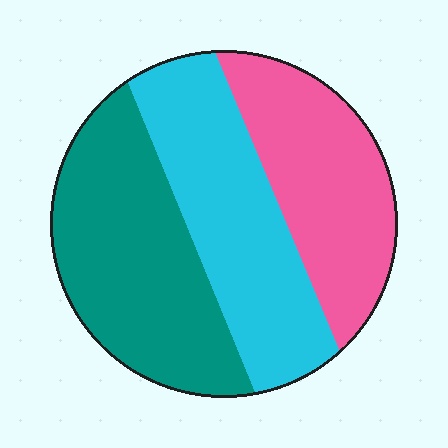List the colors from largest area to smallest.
From largest to smallest: teal, cyan, pink.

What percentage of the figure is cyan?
Cyan takes up about one third (1/3) of the figure.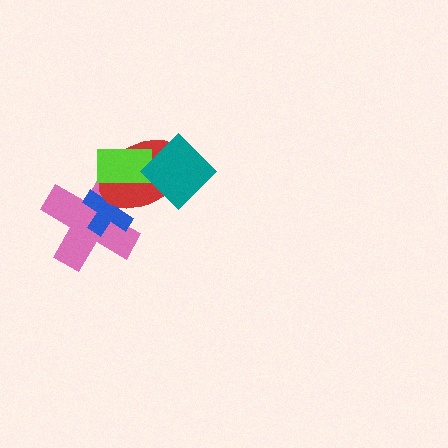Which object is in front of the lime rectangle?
The teal diamond is in front of the lime rectangle.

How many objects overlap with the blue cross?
3 objects overlap with the blue cross.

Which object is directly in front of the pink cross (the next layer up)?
The blue cross is directly in front of the pink cross.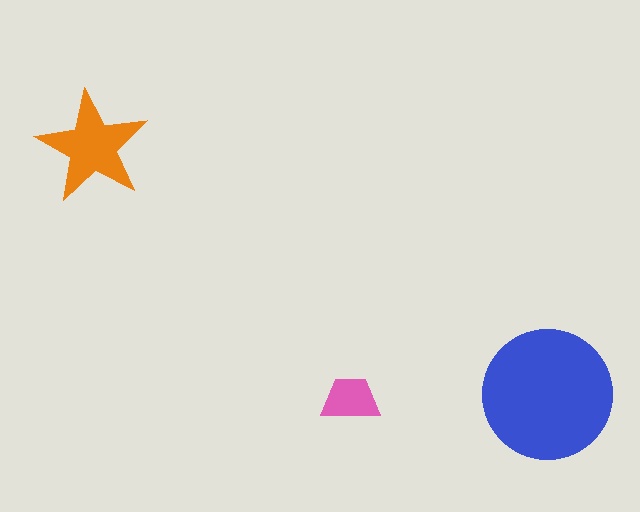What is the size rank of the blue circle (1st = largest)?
1st.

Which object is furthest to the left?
The orange star is leftmost.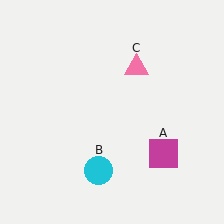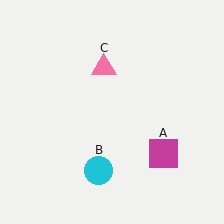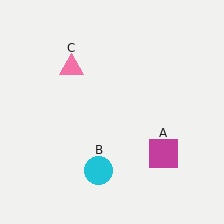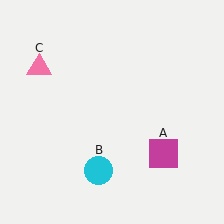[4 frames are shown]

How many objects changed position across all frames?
1 object changed position: pink triangle (object C).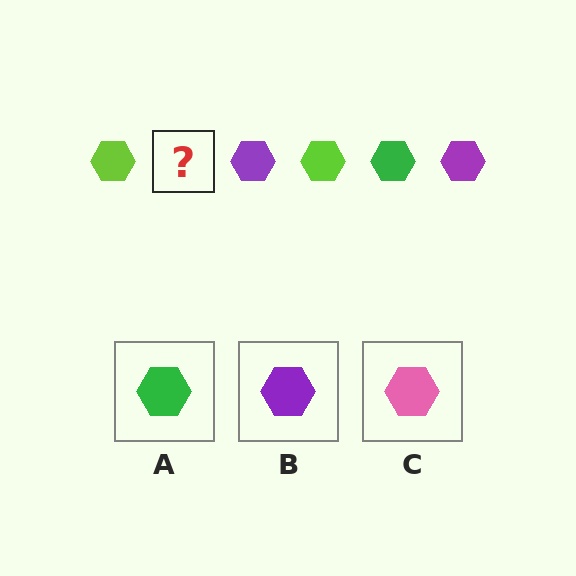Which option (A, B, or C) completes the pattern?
A.